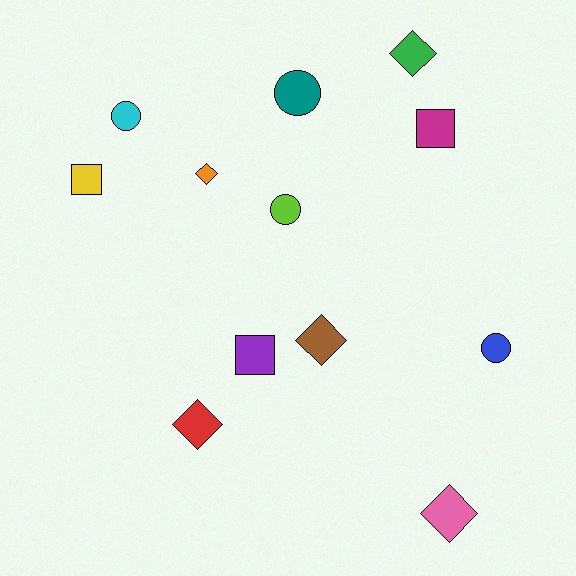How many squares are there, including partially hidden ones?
There are 3 squares.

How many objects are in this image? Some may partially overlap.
There are 12 objects.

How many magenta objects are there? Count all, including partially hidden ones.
There is 1 magenta object.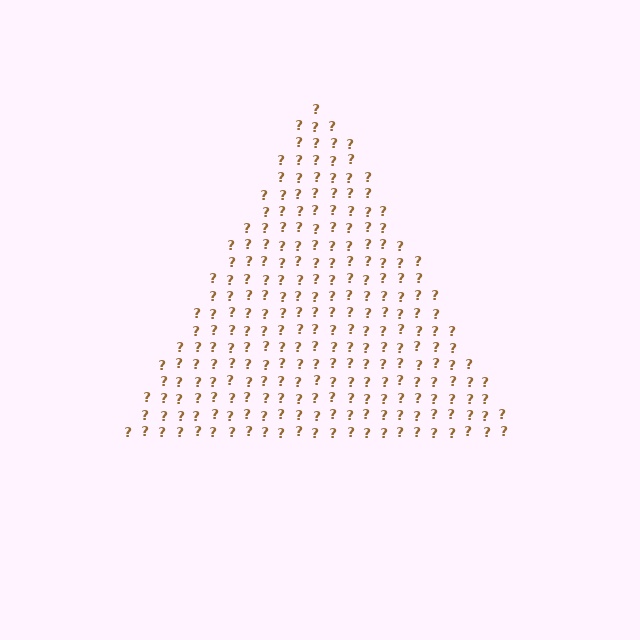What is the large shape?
The large shape is a triangle.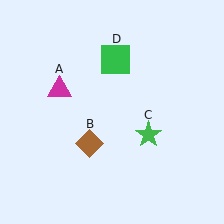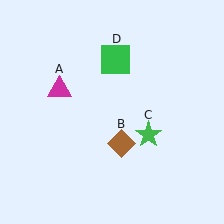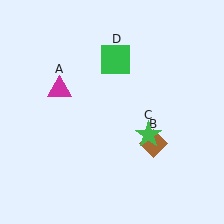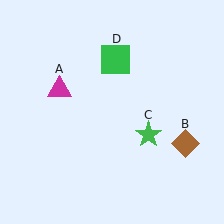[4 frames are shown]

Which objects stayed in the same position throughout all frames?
Magenta triangle (object A) and green star (object C) and green square (object D) remained stationary.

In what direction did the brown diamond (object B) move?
The brown diamond (object B) moved right.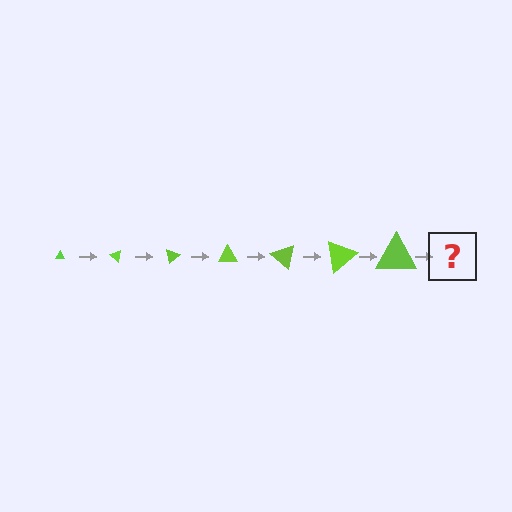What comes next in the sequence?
The next element should be a triangle, larger than the previous one and rotated 280 degrees from the start.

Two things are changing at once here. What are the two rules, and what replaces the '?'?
The two rules are that the triangle grows larger each step and it rotates 40 degrees each step. The '?' should be a triangle, larger than the previous one and rotated 280 degrees from the start.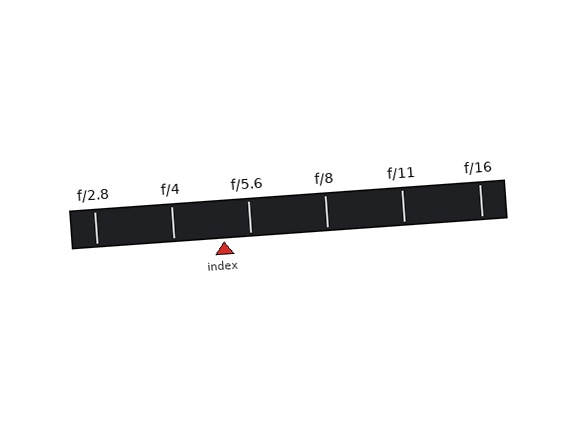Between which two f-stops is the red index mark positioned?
The index mark is between f/4 and f/5.6.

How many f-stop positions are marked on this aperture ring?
There are 6 f-stop positions marked.